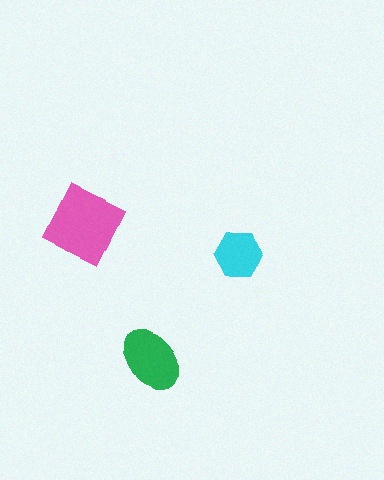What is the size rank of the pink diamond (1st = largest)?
1st.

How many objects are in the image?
There are 3 objects in the image.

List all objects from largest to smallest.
The pink diamond, the green ellipse, the cyan hexagon.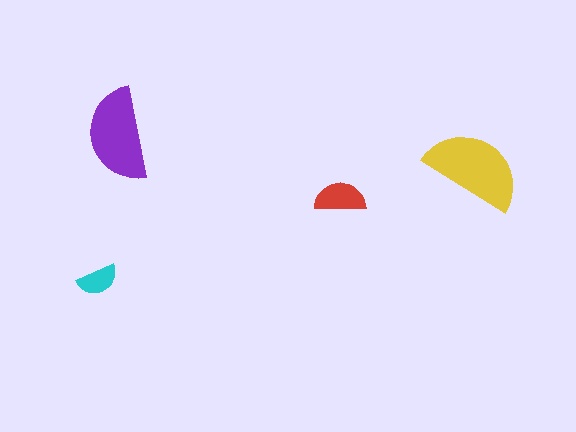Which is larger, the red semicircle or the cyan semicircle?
The red one.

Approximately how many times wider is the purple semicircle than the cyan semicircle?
About 2 times wider.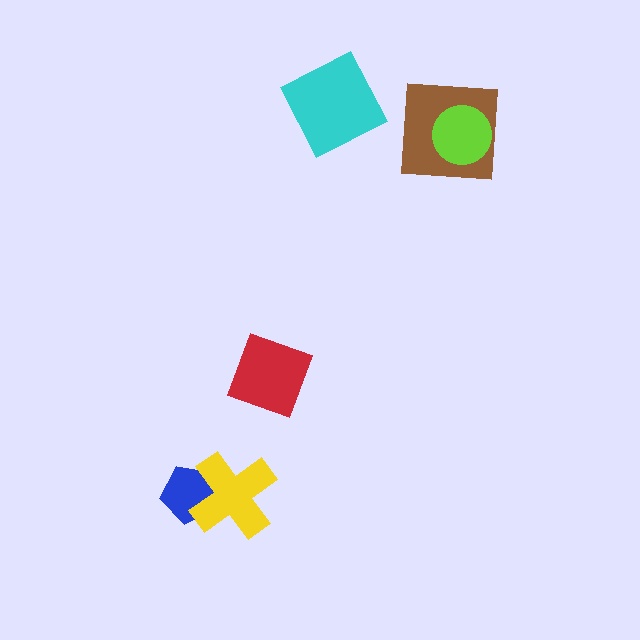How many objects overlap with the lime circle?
1 object overlaps with the lime circle.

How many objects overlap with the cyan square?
0 objects overlap with the cyan square.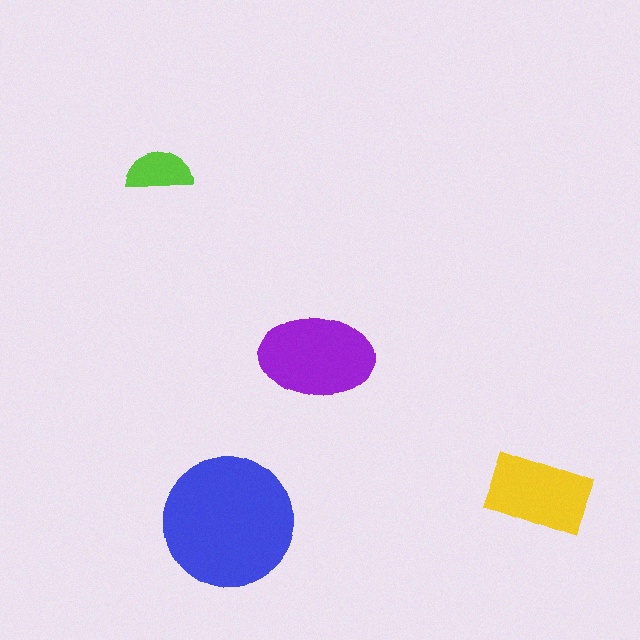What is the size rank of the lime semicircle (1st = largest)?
4th.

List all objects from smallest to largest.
The lime semicircle, the yellow rectangle, the purple ellipse, the blue circle.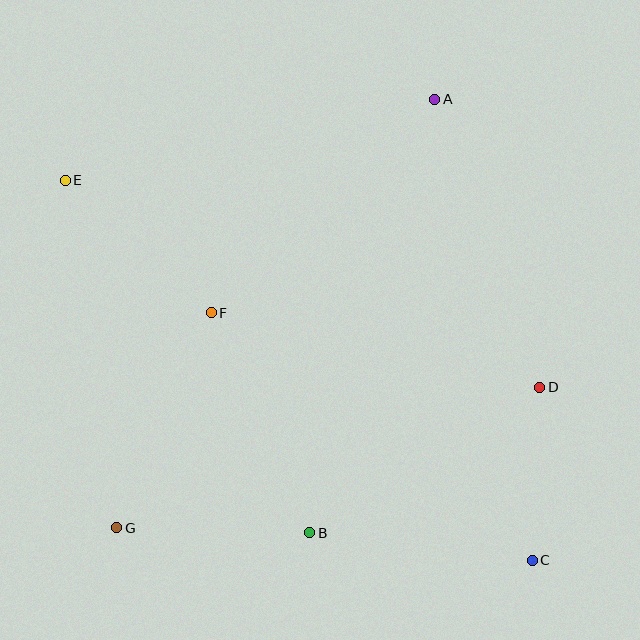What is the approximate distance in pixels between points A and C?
The distance between A and C is approximately 471 pixels.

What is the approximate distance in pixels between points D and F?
The distance between D and F is approximately 337 pixels.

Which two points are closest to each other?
Points C and D are closest to each other.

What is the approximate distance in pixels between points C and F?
The distance between C and F is approximately 405 pixels.